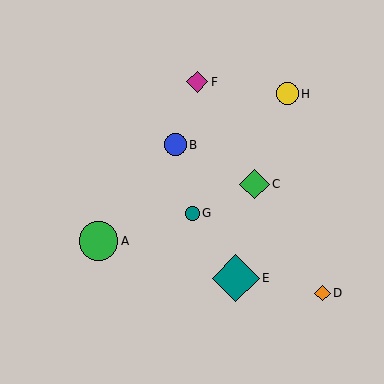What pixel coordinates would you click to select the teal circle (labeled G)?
Click at (193, 213) to select the teal circle G.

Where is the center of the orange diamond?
The center of the orange diamond is at (322, 293).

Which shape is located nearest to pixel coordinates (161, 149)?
The blue circle (labeled B) at (175, 145) is nearest to that location.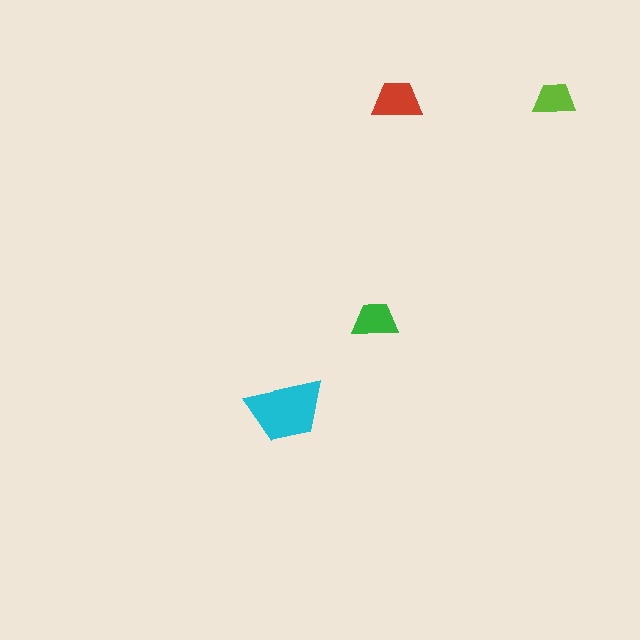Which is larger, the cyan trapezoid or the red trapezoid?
The cyan one.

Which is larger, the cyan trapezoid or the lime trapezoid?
The cyan one.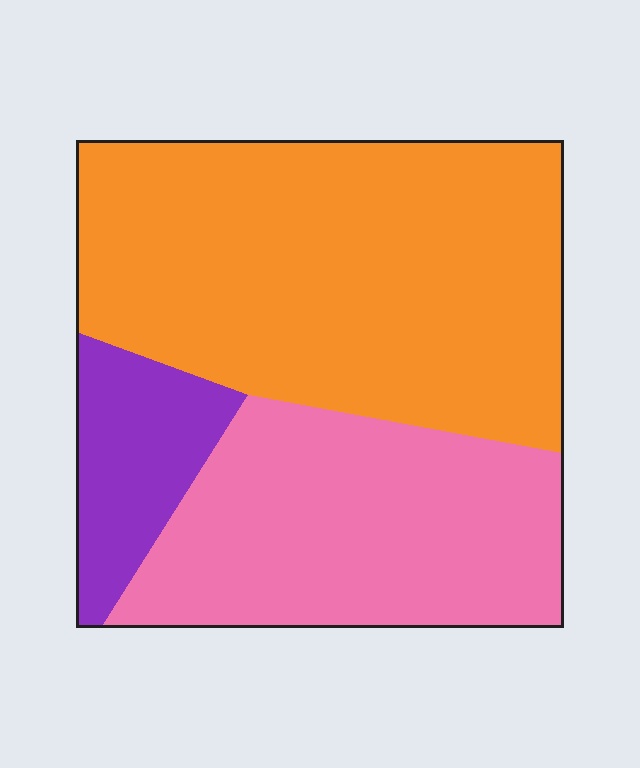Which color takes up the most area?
Orange, at roughly 55%.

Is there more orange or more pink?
Orange.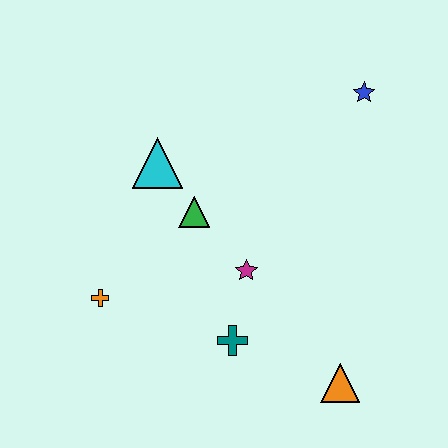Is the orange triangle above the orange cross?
No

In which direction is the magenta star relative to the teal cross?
The magenta star is above the teal cross.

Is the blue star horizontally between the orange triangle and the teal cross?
No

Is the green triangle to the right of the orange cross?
Yes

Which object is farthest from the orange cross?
The blue star is farthest from the orange cross.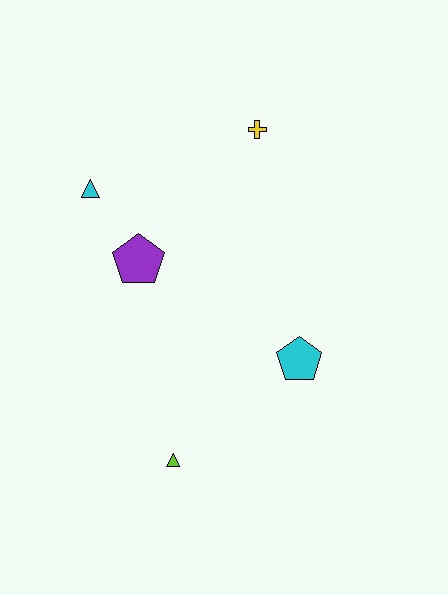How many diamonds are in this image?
There are no diamonds.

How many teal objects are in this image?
There are no teal objects.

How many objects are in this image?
There are 5 objects.